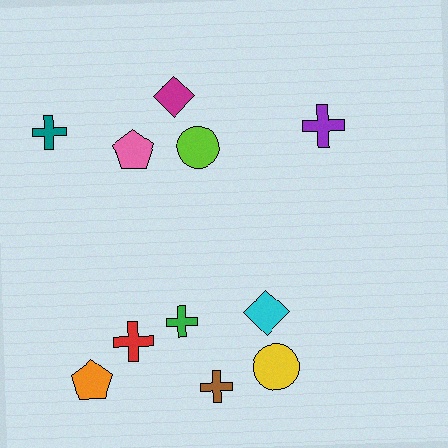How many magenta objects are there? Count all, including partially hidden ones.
There is 1 magenta object.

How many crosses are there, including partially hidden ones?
There are 5 crosses.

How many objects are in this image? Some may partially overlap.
There are 11 objects.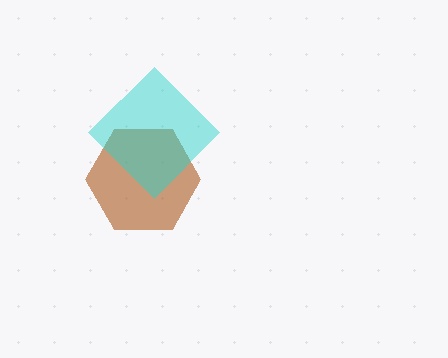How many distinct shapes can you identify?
There are 2 distinct shapes: a brown hexagon, a cyan diamond.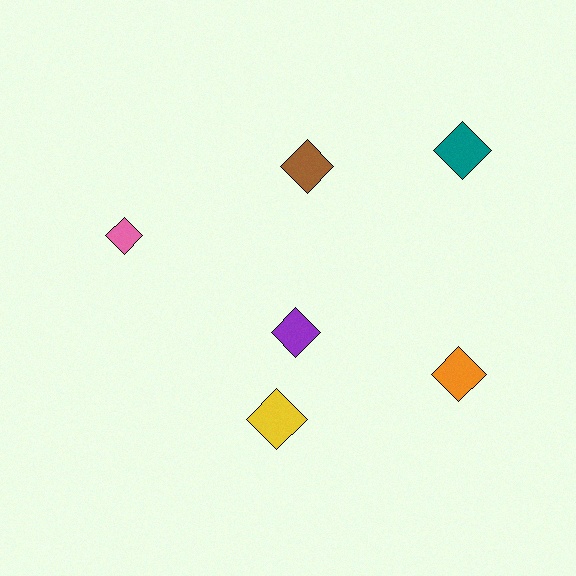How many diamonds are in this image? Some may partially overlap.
There are 6 diamonds.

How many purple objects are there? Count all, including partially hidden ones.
There is 1 purple object.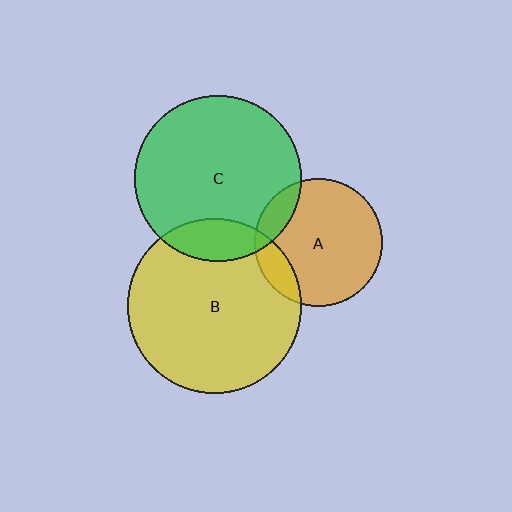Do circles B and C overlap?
Yes.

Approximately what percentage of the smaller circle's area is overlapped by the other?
Approximately 15%.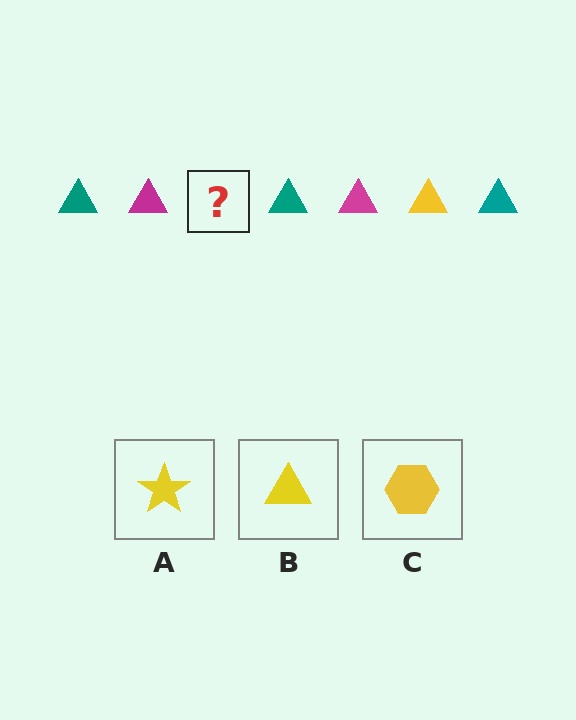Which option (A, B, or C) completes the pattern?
B.